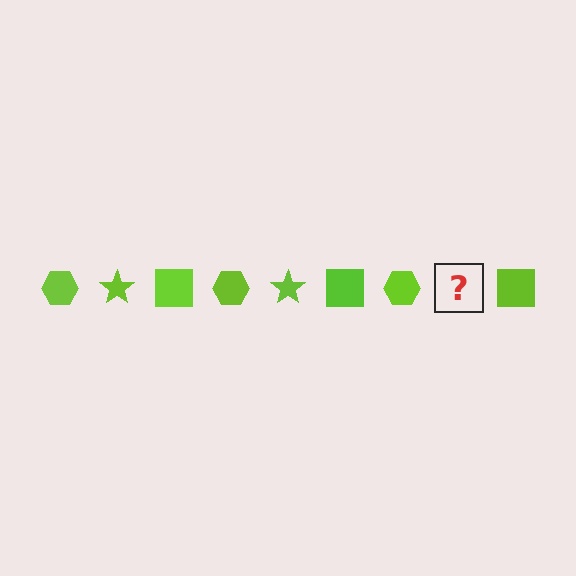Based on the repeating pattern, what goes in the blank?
The blank should be a lime star.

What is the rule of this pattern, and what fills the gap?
The rule is that the pattern cycles through hexagon, star, square shapes in lime. The gap should be filled with a lime star.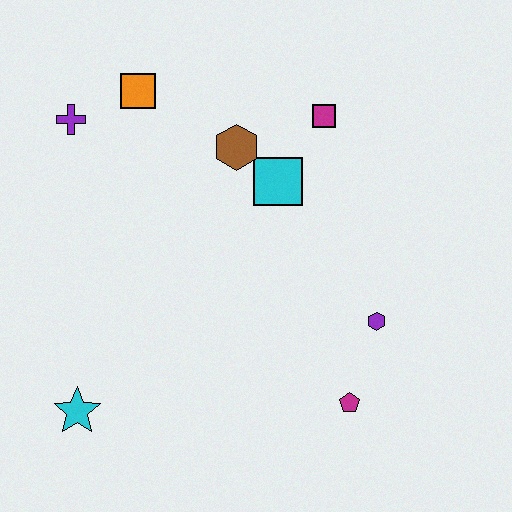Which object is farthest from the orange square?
The magenta pentagon is farthest from the orange square.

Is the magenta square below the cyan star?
No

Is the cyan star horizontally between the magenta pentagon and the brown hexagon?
No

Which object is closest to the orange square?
The purple cross is closest to the orange square.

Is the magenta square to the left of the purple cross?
No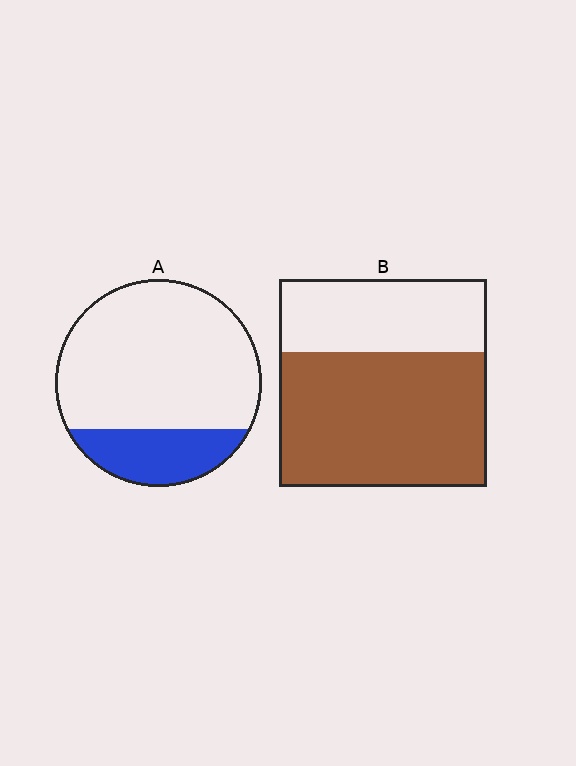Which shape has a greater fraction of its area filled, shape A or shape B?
Shape B.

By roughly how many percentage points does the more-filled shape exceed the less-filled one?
By roughly 40 percentage points (B over A).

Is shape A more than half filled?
No.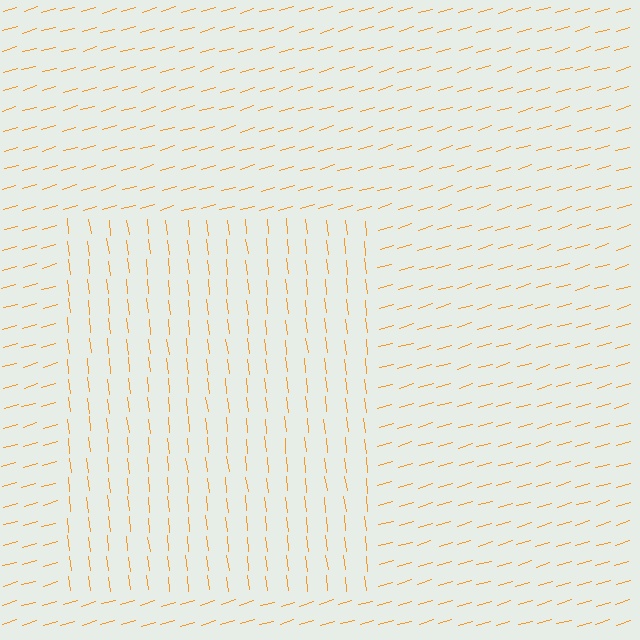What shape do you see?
I see a rectangle.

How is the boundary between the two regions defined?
The boundary is defined purely by a change in line orientation (approximately 81 degrees difference). All lines are the same color and thickness.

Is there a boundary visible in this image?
Yes, there is a texture boundary formed by a change in line orientation.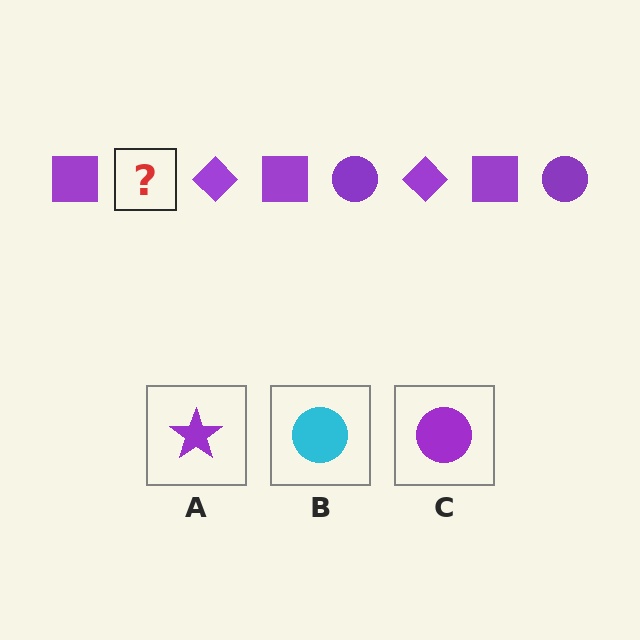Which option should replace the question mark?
Option C.